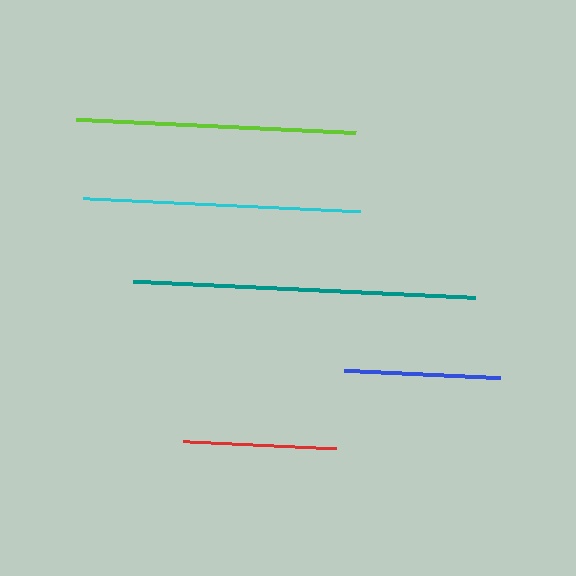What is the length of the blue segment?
The blue segment is approximately 156 pixels long.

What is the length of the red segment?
The red segment is approximately 154 pixels long.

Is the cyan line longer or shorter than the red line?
The cyan line is longer than the red line.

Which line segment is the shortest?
The red line is the shortest at approximately 154 pixels.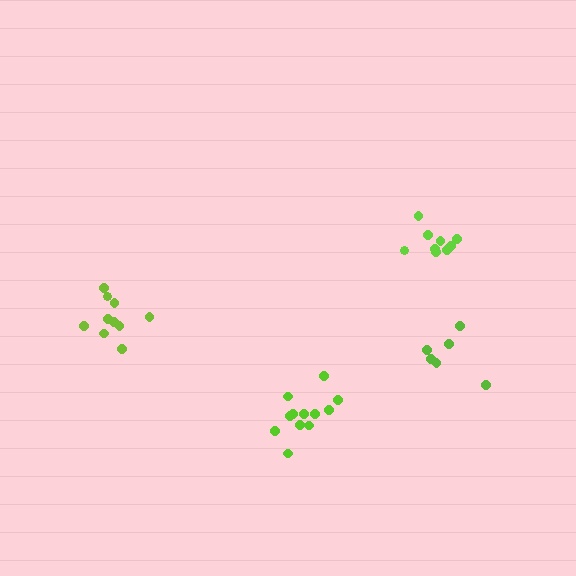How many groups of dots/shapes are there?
There are 4 groups.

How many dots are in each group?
Group 1: 6 dots, Group 2: 12 dots, Group 3: 10 dots, Group 4: 9 dots (37 total).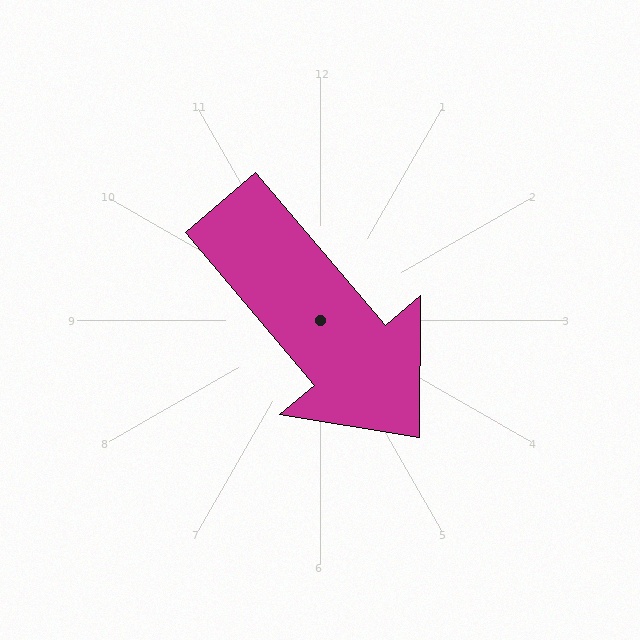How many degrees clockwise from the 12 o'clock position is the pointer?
Approximately 140 degrees.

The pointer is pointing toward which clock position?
Roughly 5 o'clock.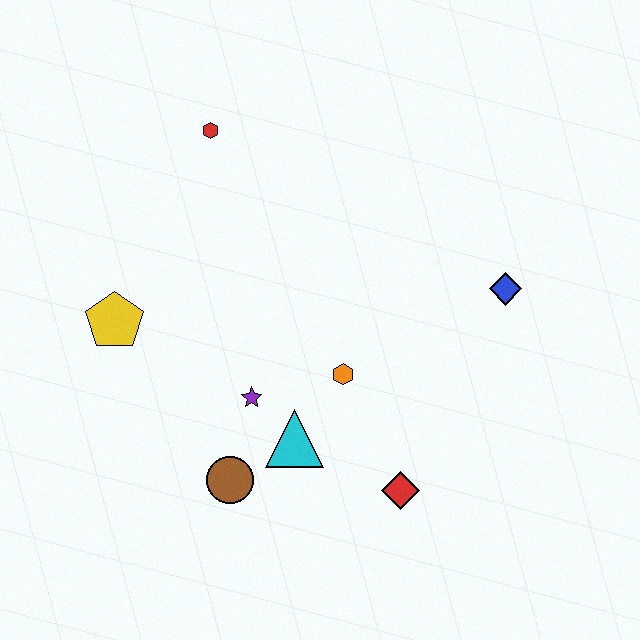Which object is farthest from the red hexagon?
The red diamond is farthest from the red hexagon.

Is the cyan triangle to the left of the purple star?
No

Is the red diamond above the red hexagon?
No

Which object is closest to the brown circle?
The cyan triangle is closest to the brown circle.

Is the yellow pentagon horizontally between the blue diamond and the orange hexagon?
No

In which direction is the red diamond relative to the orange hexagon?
The red diamond is below the orange hexagon.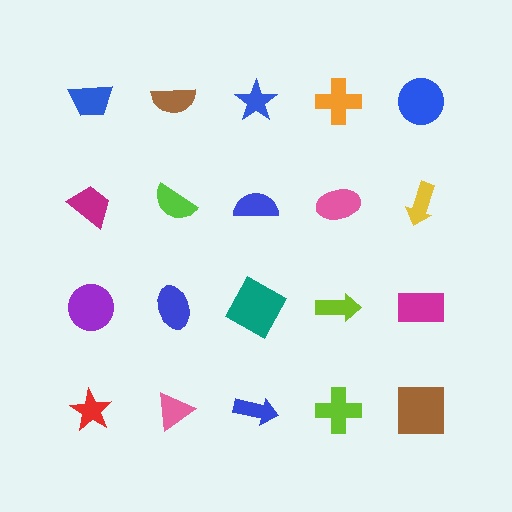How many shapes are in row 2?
5 shapes.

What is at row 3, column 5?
A magenta rectangle.